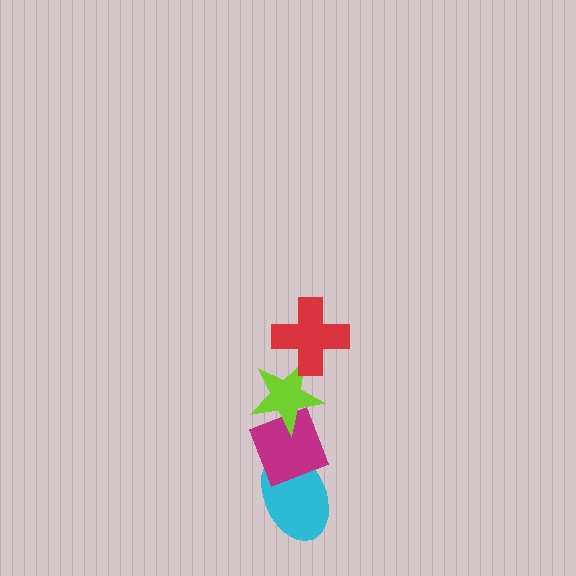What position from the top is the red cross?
The red cross is 1st from the top.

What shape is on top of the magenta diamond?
The lime star is on top of the magenta diamond.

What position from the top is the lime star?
The lime star is 2nd from the top.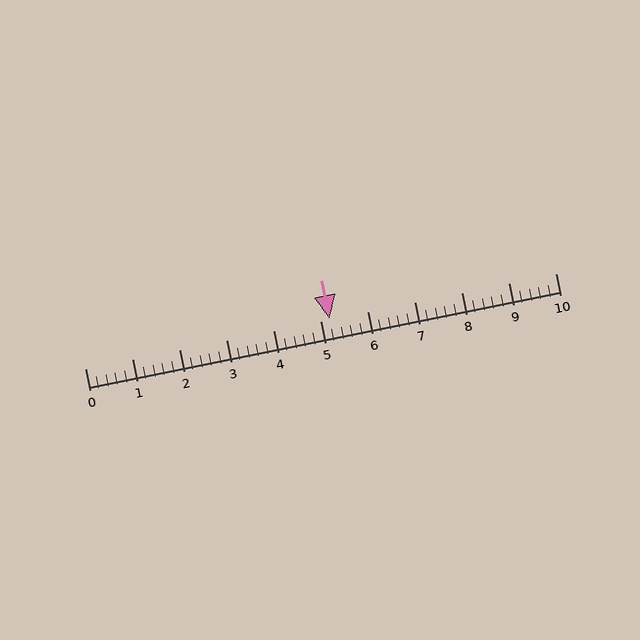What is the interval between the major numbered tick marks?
The major tick marks are spaced 1 units apart.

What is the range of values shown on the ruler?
The ruler shows values from 0 to 10.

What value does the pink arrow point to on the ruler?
The pink arrow points to approximately 5.2.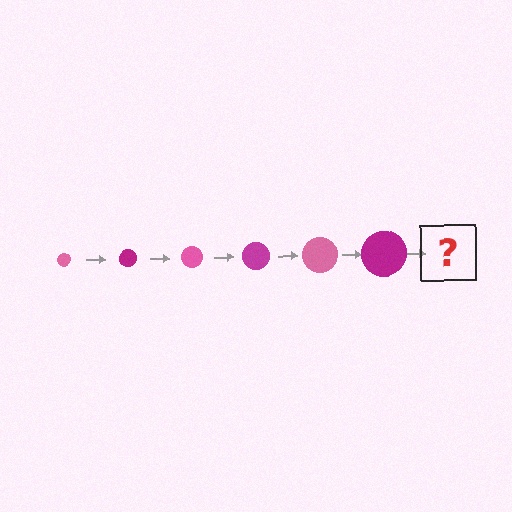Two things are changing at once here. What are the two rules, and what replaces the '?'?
The two rules are that the circle grows larger each step and the color cycles through pink and magenta. The '?' should be a pink circle, larger than the previous one.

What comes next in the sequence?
The next element should be a pink circle, larger than the previous one.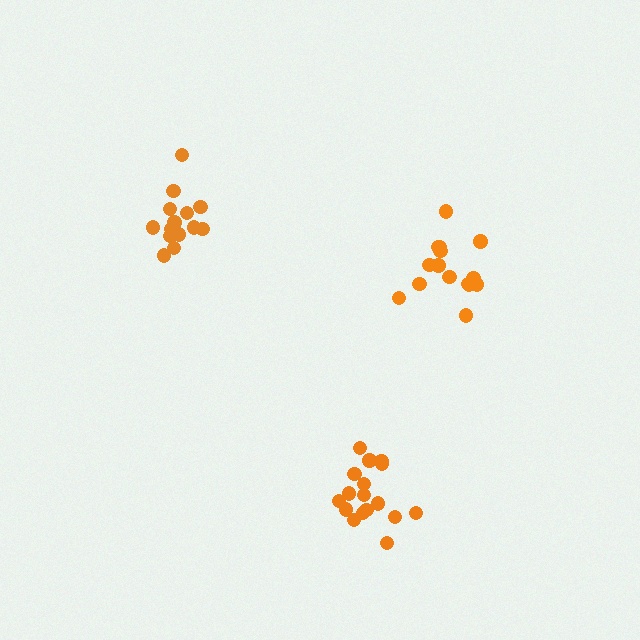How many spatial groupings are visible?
There are 3 spatial groupings.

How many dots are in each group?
Group 1: 15 dots, Group 2: 17 dots, Group 3: 14 dots (46 total).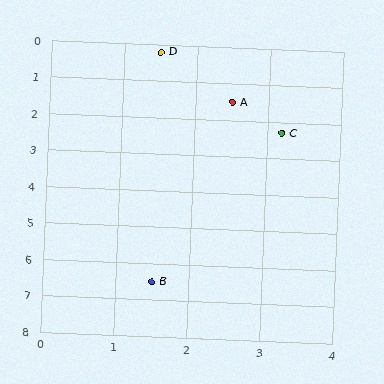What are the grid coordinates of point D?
Point D is at approximately (1.5, 0.2).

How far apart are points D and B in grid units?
Points D and B are about 6.3 grid units apart.